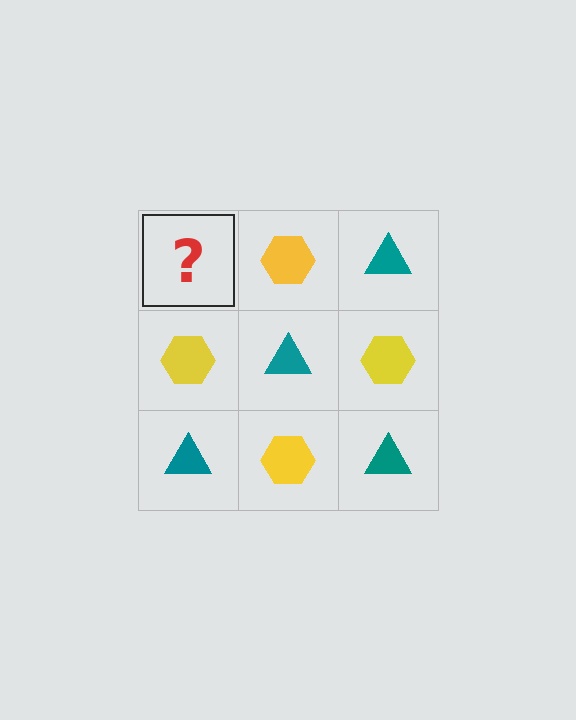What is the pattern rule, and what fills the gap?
The rule is that it alternates teal triangle and yellow hexagon in a checkerboard pattern. The gap should be filled with a teal triangle.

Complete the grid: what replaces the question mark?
The question mark should be replaced with a teal triangle.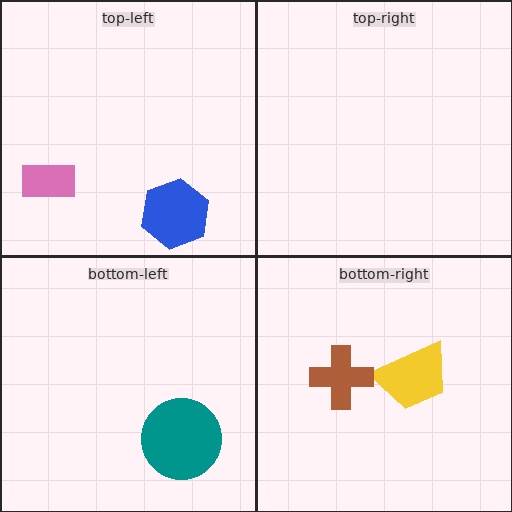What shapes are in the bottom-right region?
The yellow trapezoid, the brown cross.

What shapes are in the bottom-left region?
The teal circle.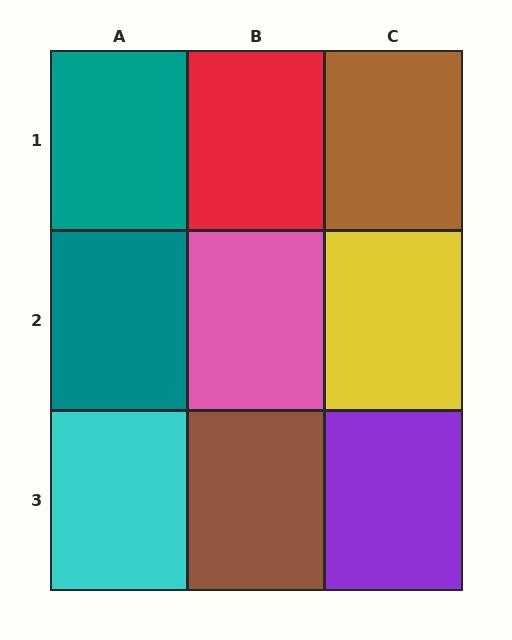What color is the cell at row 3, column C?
Purple.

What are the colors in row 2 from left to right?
Teal, pink, yellow.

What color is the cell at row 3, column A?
Cyan.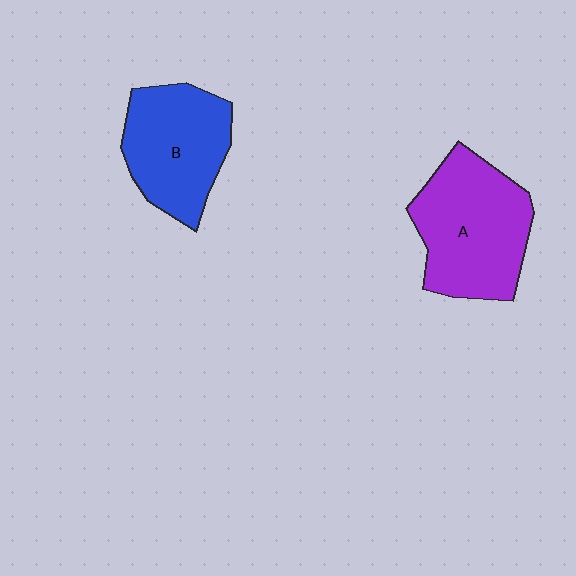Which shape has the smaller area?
Shape B (blue).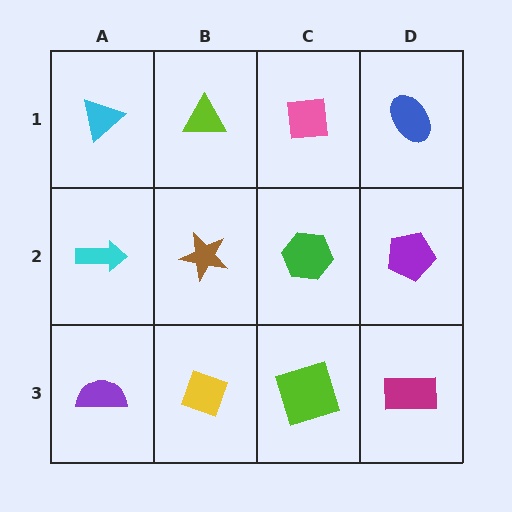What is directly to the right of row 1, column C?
A blue ellipse.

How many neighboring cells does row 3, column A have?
2.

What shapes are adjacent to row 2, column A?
A cyan triangle (row 1, column A), a purple semicircle (row 3, column A), a brown star (row 2, column B).